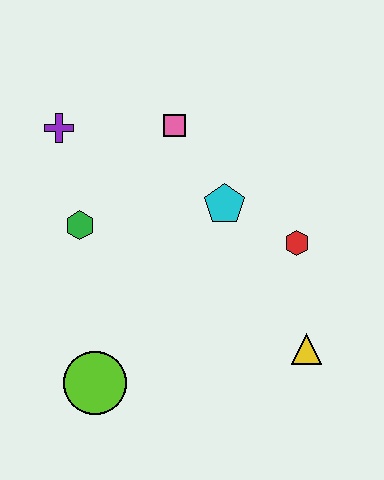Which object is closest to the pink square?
The cyan pentagon is closest to the pink square.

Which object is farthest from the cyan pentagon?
The lime circle is farthest from the cyan pentagon.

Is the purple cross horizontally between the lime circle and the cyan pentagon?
No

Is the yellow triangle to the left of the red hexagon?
No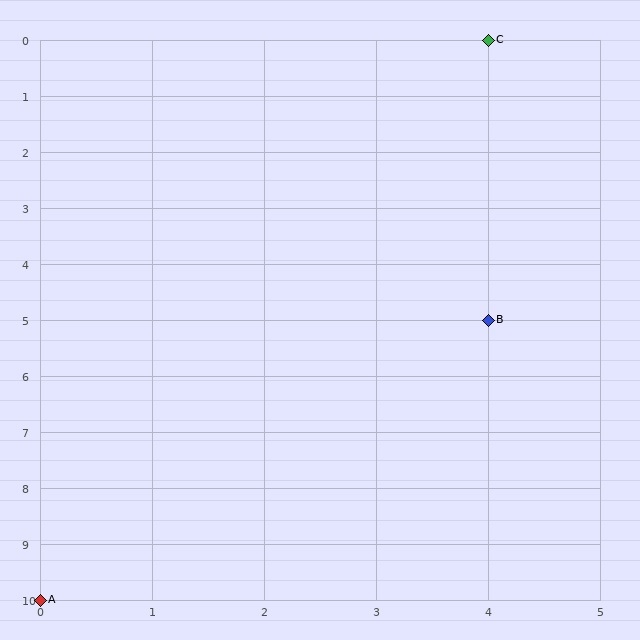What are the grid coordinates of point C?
Point C is at grid coordinates (4, 0).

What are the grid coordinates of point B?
Point B is at grid coordinates (4, 5).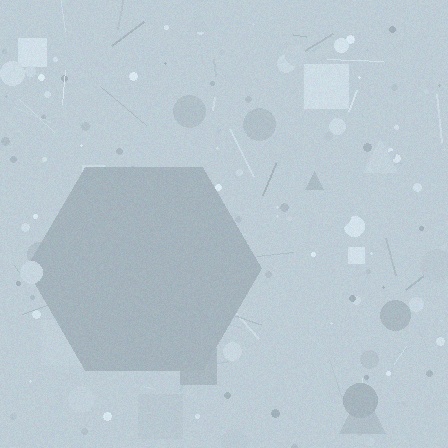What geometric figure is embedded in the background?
A hexagon is embedded in the background.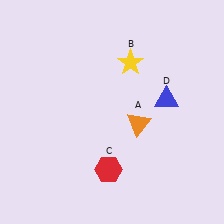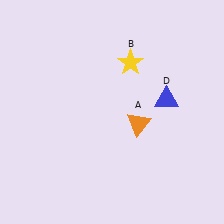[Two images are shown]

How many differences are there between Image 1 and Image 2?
There is 1 difference between the two images.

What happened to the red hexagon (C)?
The red hexagon (C) was removed in Image 2. It was in the bottom-left area of Image 1.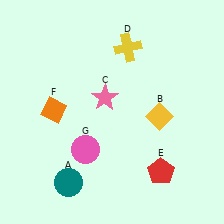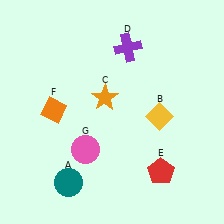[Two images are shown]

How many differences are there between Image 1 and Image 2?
There are 2 differences between the two images.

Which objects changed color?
C changed from pink to orange. D changed from yellow to purple.